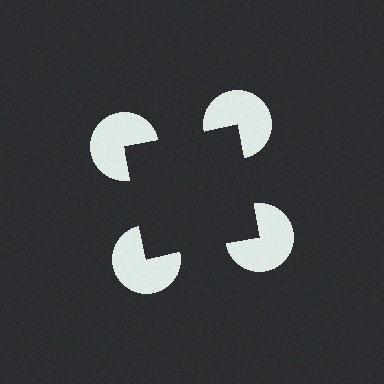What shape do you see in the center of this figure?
An illusory square — its edges are inferred from the aligned wedge cuts in the pac-man discs, not physically drawn.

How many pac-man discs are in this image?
There are 4 — one at each vertex of the illusory square.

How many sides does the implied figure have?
4 sides.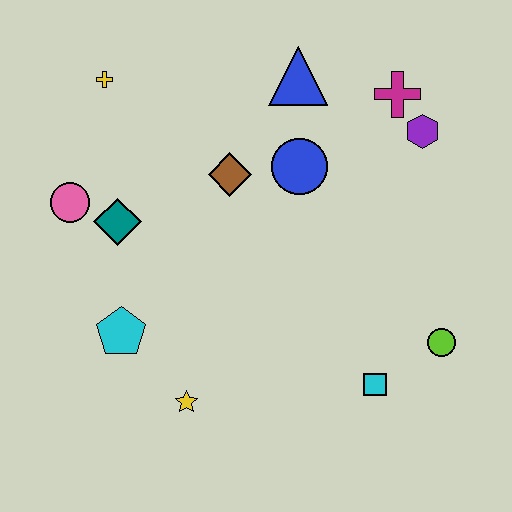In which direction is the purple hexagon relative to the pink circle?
The purple hexagon is to the right of the pink circle.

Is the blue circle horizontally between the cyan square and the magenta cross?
No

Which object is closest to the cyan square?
The lime circle is closest to the cyan square.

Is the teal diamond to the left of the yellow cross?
No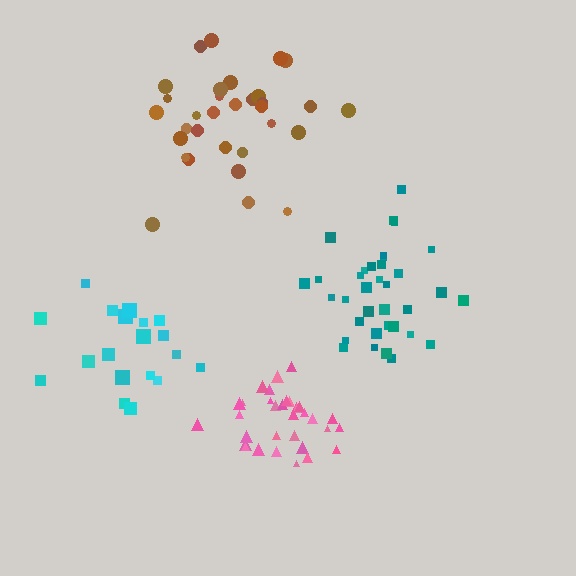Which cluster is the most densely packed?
Pink.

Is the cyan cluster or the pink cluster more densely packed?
Pink.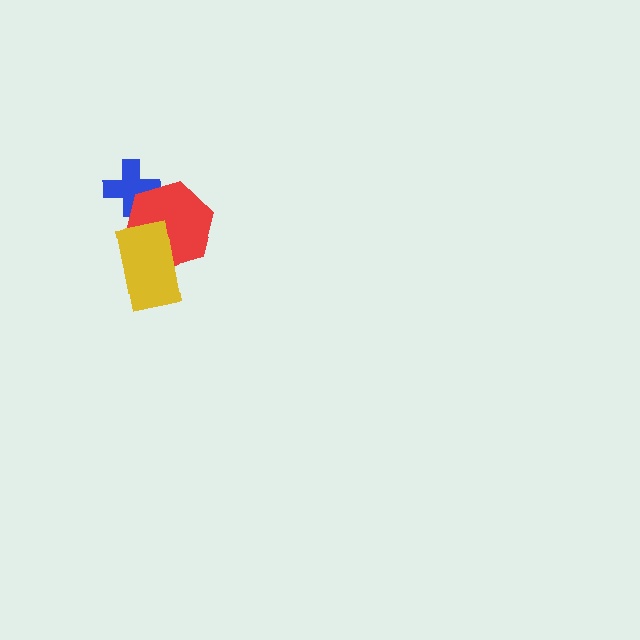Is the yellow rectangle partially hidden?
No, no other shape covers it.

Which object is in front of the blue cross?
The red hexagon is in front of the blue cross.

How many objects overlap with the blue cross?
1 object overlaps with the blue cross.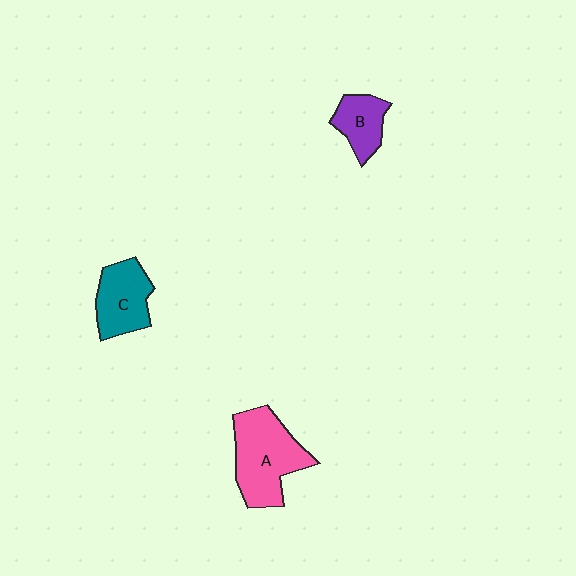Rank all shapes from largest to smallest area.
From largest to smallest: A (pink), C (teal), B (purple).